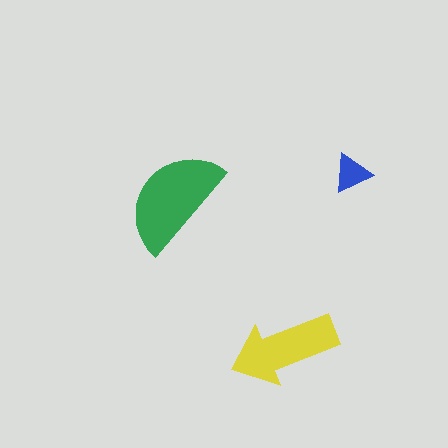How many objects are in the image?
There are 3 objects in the image.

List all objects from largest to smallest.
The green semicircle, the yellow arrow, the blue triangle.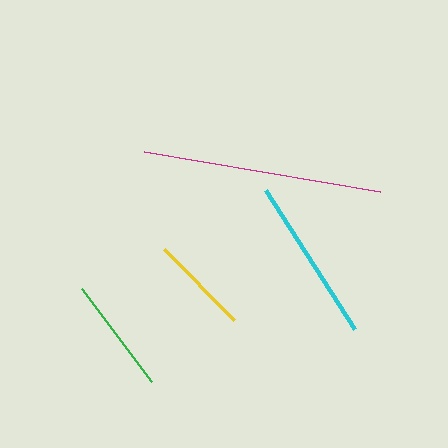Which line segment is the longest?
The magenta line is the longest at approximately 240 pixels.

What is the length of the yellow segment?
The yellow segment is approximately 99 pixels long.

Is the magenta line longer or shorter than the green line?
The magenta line is longer than the green line.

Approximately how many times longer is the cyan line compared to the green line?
The cyan line is approximately 1.4 times the length of the green line.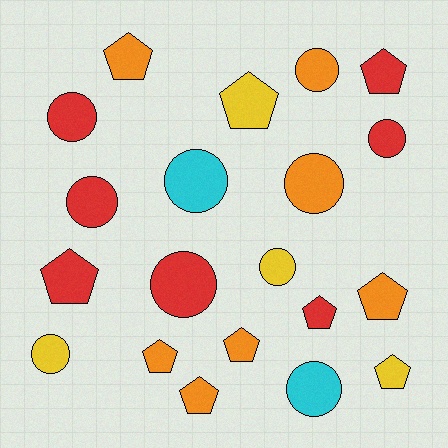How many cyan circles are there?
There are 2 cyan circles.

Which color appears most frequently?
Red, with 7 objects.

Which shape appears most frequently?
Circle, with 10 objects.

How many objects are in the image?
There are 20 objects.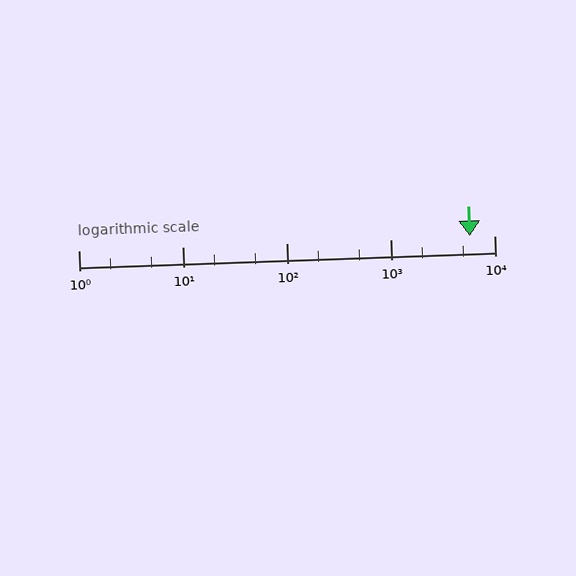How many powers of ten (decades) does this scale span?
The scale spans 4 decades, from 1 to 10000.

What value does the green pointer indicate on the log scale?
The pointer indicates approximately 5800.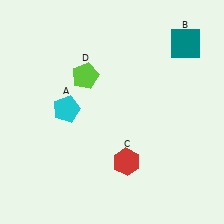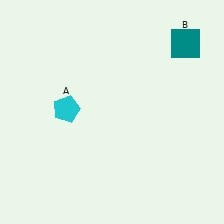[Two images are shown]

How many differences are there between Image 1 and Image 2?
There are 2 differences between the two images.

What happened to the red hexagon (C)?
The red hexagon (C) was removed in Image 2. It was in the bottom-right area of Image 1.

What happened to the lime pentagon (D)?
The lime pentagon (D) was removed in Image 2. It was in the top-left area of Image 1.